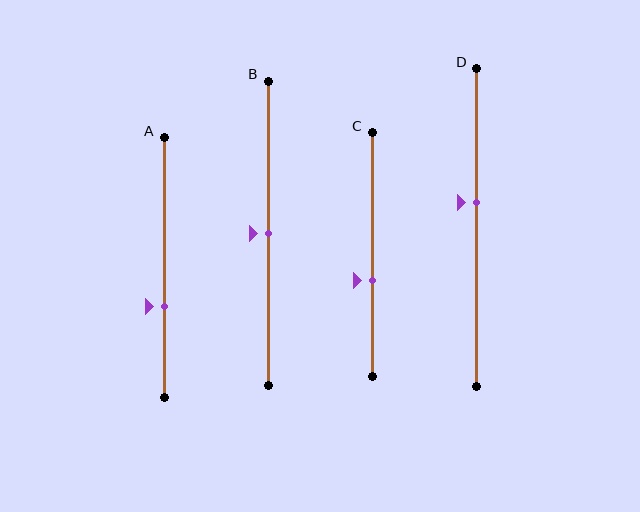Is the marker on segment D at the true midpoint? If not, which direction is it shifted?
No, the marker on segment D is shifted upward by about 8% of the segment length.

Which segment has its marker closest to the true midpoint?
Segment B has its marker closest to the true midpoint.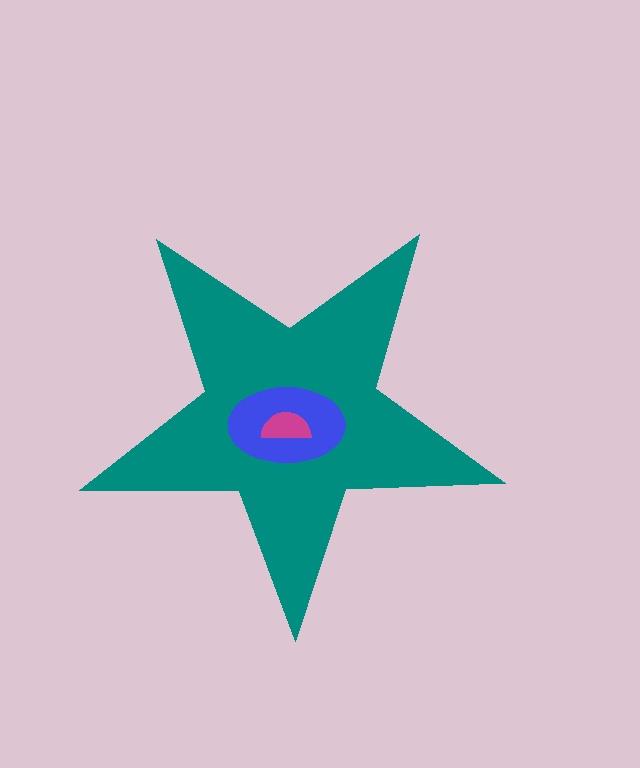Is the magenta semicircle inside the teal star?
Yes.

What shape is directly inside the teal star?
The blue ellipse.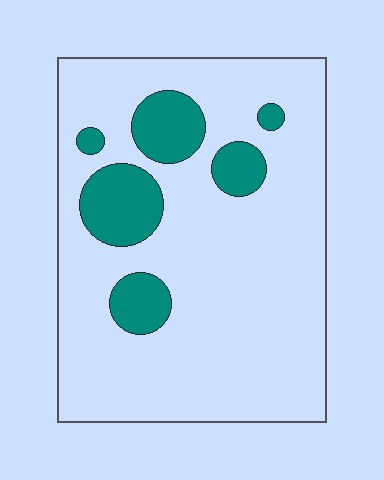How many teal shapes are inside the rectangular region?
6.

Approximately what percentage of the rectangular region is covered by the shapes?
Approximately 15%.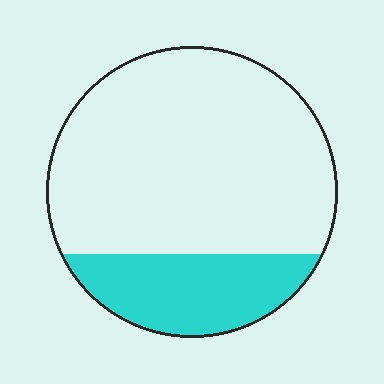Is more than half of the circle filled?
No.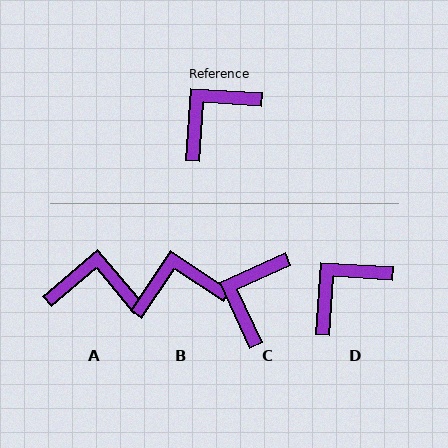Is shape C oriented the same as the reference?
No, it is off by about 29 degrees.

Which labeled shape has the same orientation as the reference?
D.